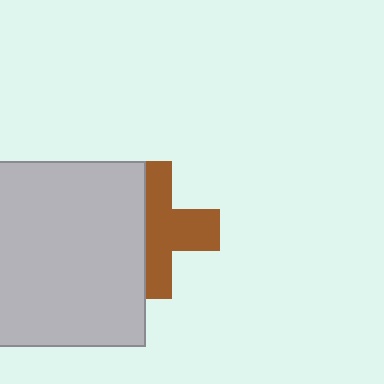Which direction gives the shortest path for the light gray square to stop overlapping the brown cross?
Moving left gives the shortest separation.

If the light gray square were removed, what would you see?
You would see the complete brown cross.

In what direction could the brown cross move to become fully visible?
The brown cross could move right. That would shift it out from behind the light gray square entirely.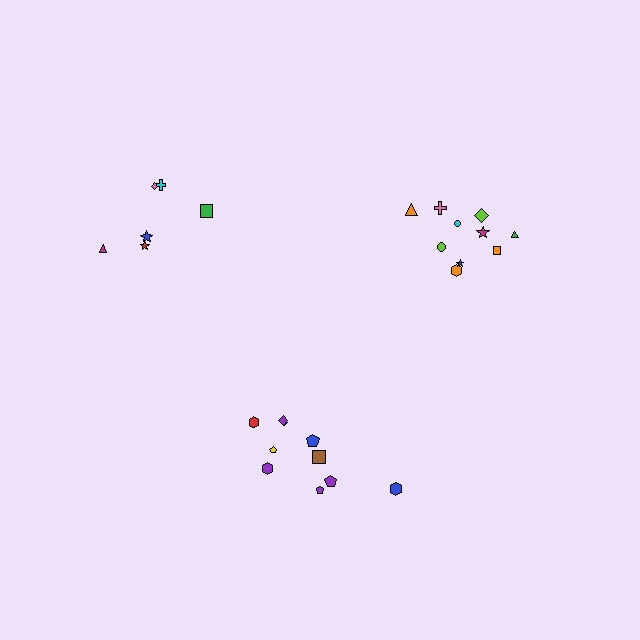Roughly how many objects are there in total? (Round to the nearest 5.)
Roughly 25 objects in total.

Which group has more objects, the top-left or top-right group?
The top-right group.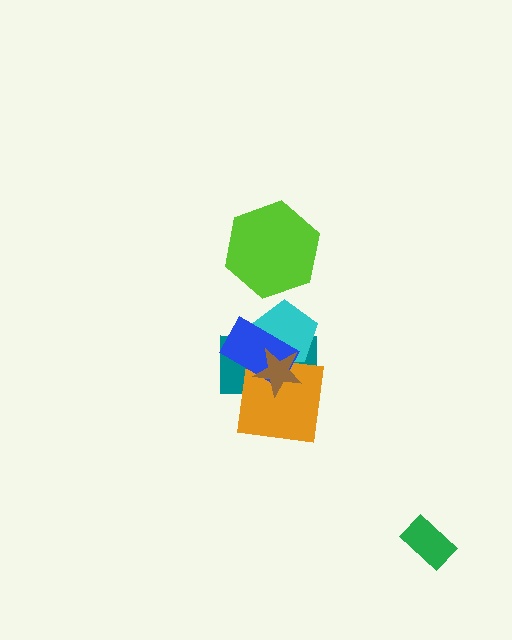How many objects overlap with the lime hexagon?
0 objects overlap with the lime hexagon.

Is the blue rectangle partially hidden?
Yes, it is partially covered by another shape.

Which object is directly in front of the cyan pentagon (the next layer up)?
The blue rectangle is directly in front of the cyan pentagon.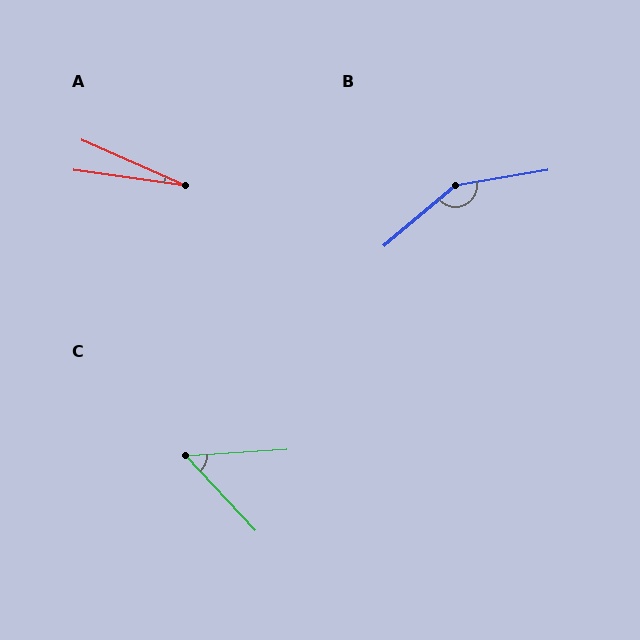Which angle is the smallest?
A, at approximately 16 degrees.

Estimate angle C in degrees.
Approximately 51 degrees.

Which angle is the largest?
B, at approximately 149 degrees.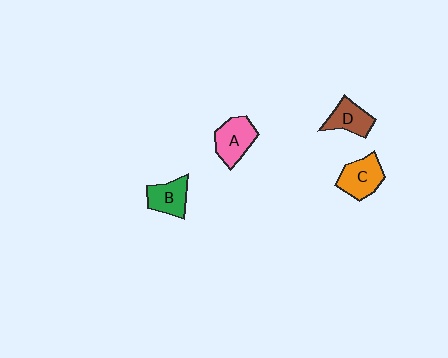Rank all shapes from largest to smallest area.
From largest to smallest: A (pink), C (orange), B (green), D (brown).